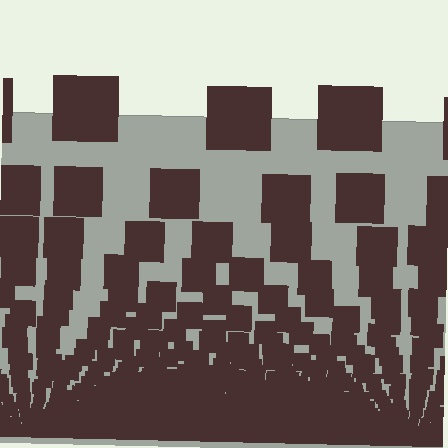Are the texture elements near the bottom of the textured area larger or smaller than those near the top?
Smaller. The gradient is inverted — elements near the bottom are smaller and denser.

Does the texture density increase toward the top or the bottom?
Density increases toward the bottom.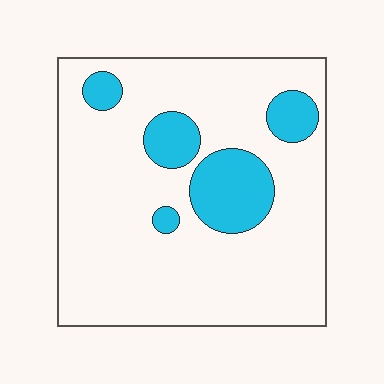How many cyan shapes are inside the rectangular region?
5.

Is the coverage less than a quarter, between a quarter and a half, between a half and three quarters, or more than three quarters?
Less than a quarter.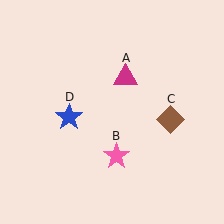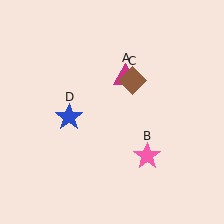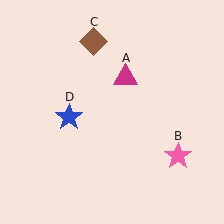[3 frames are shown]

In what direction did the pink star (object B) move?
The pink star (object B) moved right.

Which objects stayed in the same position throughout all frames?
Magenta triangle (object A) and blue star (object D) remained stationary.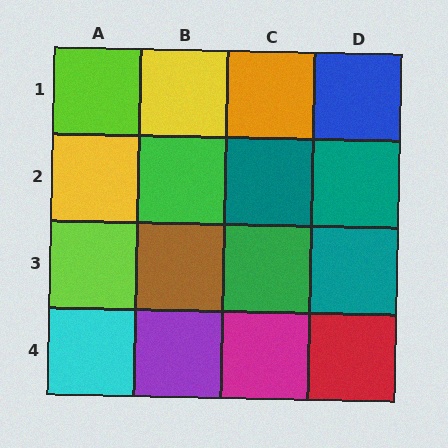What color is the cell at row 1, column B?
Yellow.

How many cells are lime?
2 cells are lime.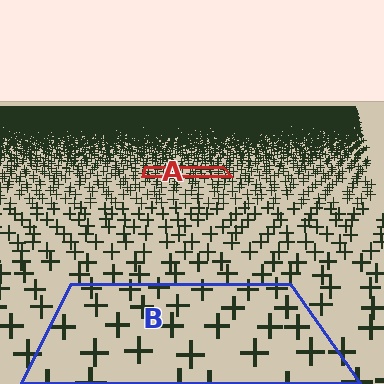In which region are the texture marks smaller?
The texture marks are smaller in region A, because it is farther away.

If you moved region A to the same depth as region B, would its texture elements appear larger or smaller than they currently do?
They would appear larger. At a closer depth, the same texture elements are projected at a bigger on-screen size.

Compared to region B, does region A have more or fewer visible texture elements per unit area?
Region A has more texture elements per unit area — they are packed more densely because it is farther away.